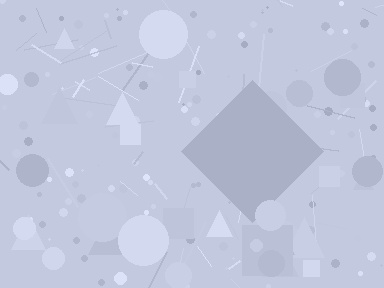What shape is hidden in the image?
A diamond is hidden in the image.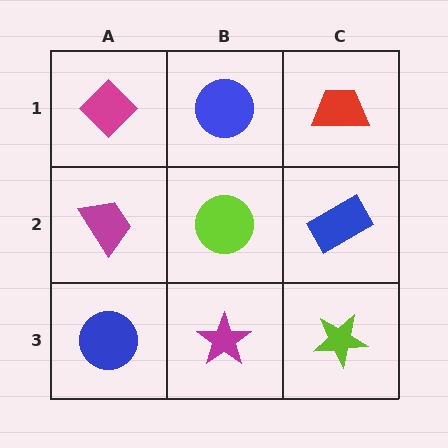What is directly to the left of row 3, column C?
A magenta star.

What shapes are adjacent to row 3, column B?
A lime circle (row 2, column B), a blue circle (row 3, column A), a lime star (row 3, column C).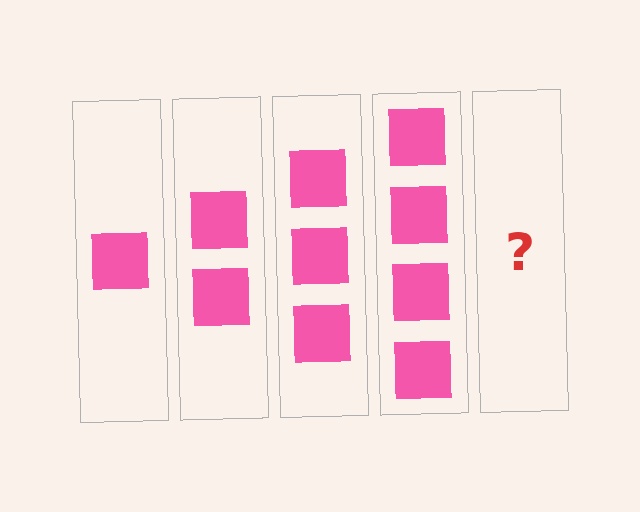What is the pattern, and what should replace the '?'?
The pattern is that each step adds one more square. The '?' should be 5 squares.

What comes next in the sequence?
The next element should be 5 squares.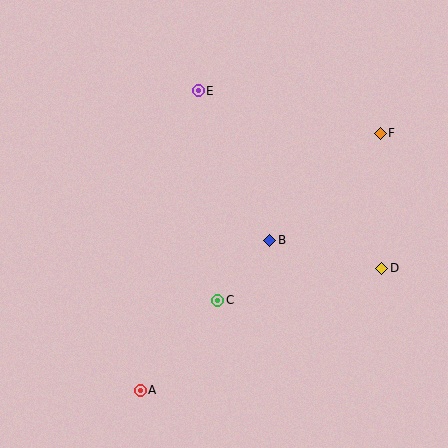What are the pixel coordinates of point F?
Point F is at (380, 133).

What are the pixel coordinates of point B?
Point B is at (270, 240).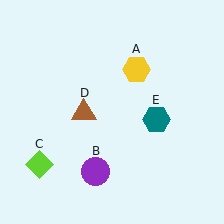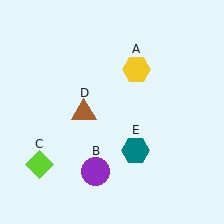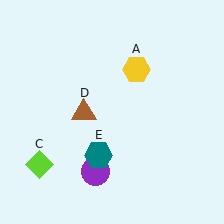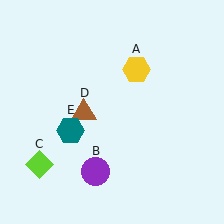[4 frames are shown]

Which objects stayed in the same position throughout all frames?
Yellow hexagon (object A) and purple circle (object B) and lime diamond (object C) and brown triangle (object D) remained stationary.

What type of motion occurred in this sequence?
The teal hexagon (object E) rotated clockwise around the center of the scene.